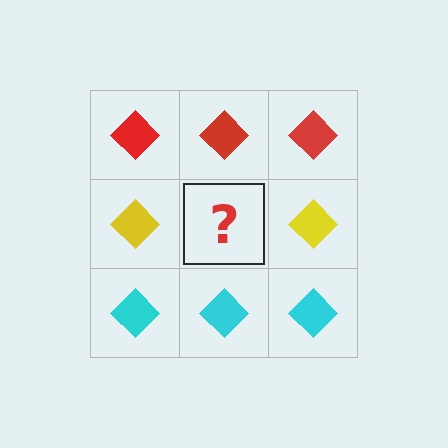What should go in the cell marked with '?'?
The missing cell should contain a yellow diamond.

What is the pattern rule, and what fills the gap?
The rule is that each row has a consistent color. The gap should be filled with a yellow diamond.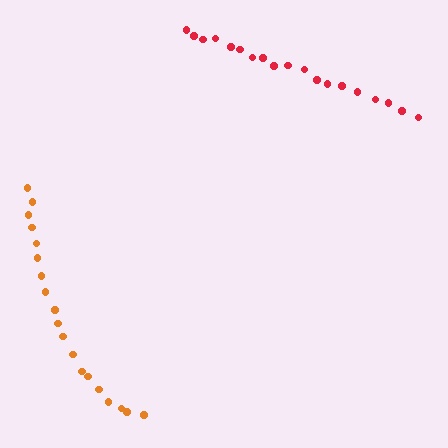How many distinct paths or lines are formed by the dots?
There are 2 distinct paths.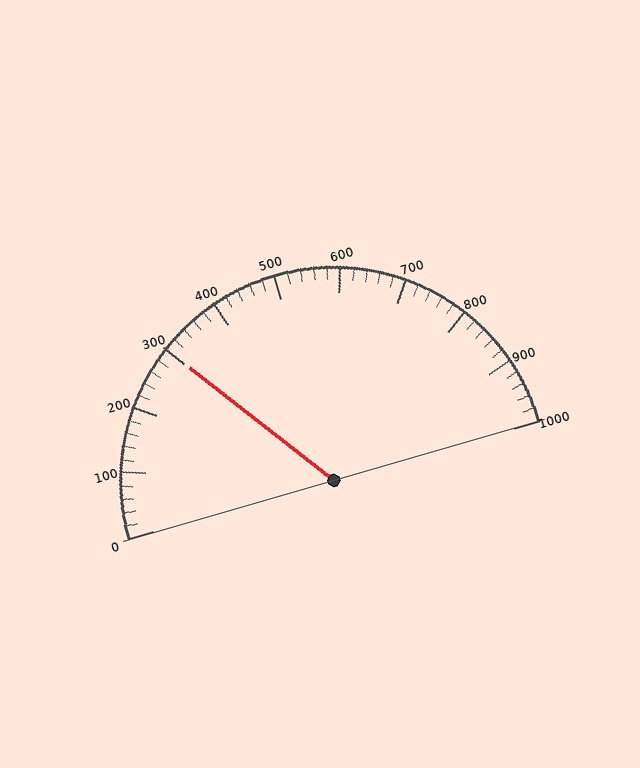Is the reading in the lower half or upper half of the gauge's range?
The reading is in the lower half of the range (0 to 1000).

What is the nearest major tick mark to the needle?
The nearest major tick mark is 300.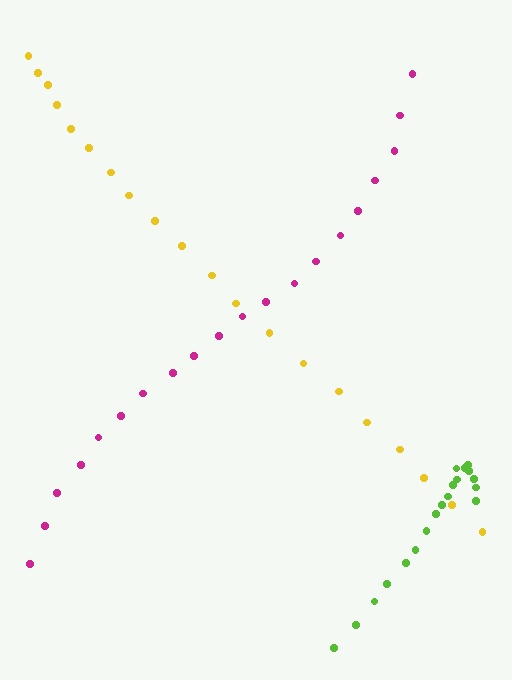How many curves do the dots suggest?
There are 3 distinct paths.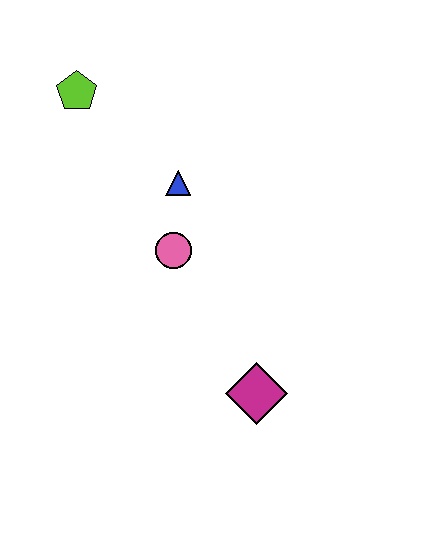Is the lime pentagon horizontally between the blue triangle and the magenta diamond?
No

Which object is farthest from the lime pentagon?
The magenta diamond is farthest from the lime pentagon.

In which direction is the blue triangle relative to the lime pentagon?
The blue triangle is to the right of the lime pentagon.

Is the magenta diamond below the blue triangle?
Yes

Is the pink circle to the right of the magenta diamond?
No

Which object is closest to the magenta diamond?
The pink circle is closest to the magenta diamond.